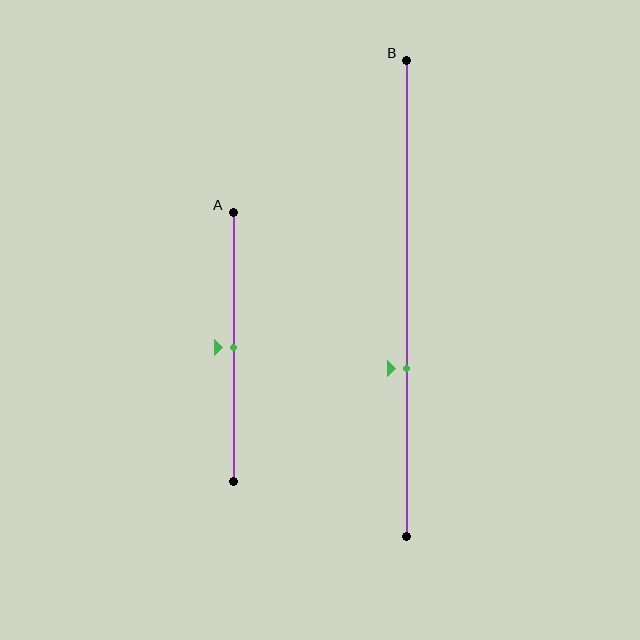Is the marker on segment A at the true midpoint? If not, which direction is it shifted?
Yes, the marker on segment A is at the true midpoint.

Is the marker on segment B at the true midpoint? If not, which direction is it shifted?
No, the marker on segment B is shifted downward by about 15% of the segment length.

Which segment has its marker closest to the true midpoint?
Segment A has its marker closest to the true midpoint.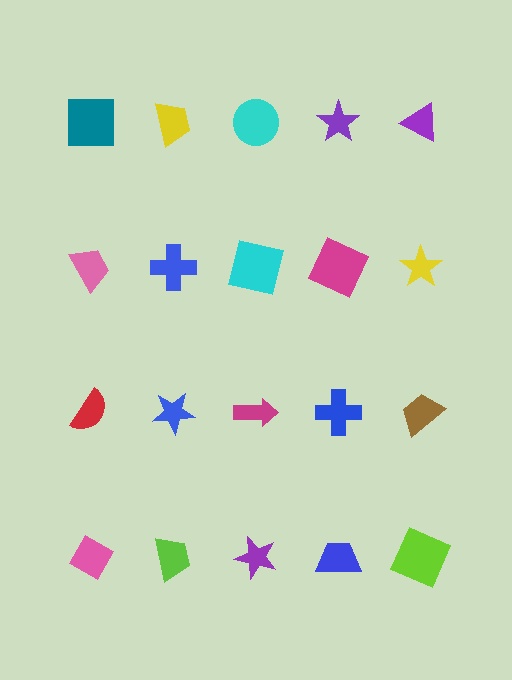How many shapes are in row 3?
5 shapes.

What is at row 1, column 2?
A yellow trapezoid.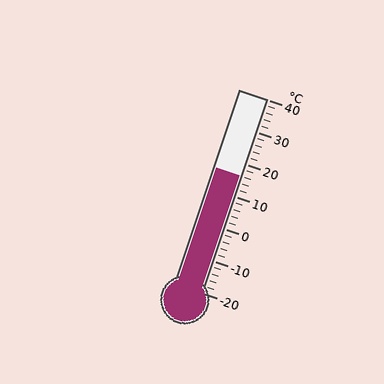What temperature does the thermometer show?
The thermometer shows approximately 16°C.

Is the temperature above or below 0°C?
The temperature is above 0°C.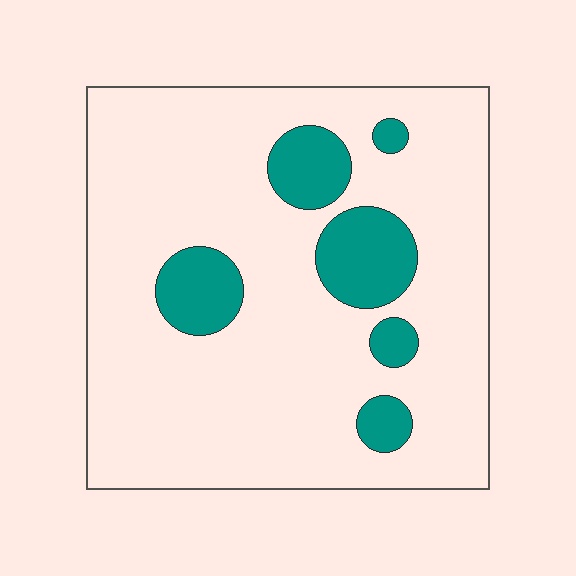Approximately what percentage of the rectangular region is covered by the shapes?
Approximately 15%.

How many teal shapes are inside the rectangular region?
6.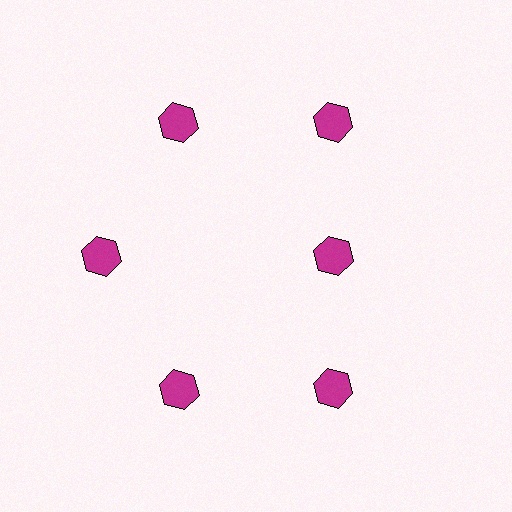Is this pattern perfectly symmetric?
No. The 6 magenta hexagons are arranged in a ring, but one element near the 3 o'clock position is pulled inward toward the center, breaking the 6-fold rotational symmetry.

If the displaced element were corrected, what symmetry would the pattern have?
It would have 6-fold rotational symmetry — the pattern would map onto itself every 60 degrees.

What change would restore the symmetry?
The symmetry would be restored by moving it outward, back onto the ring so that all 6 hexagons sit at equal angles and equal distance from the center.